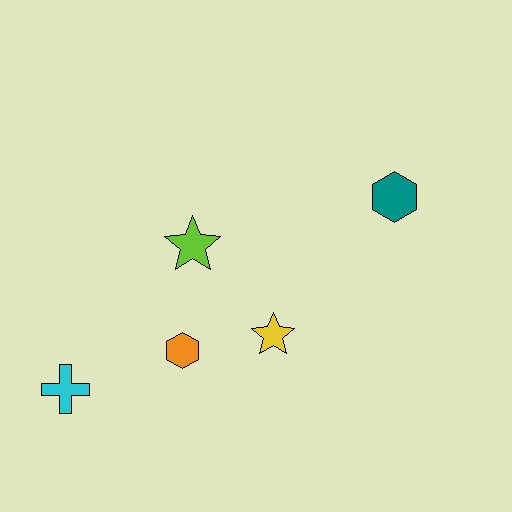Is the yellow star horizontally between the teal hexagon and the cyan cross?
Yes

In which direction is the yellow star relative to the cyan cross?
The yellow star is to the right of the cyan cross.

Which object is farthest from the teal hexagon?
The cyan cross is farthest from the teal hexagon.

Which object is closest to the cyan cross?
The orange hexagon is closest to the cyan cross.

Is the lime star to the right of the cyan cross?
Yes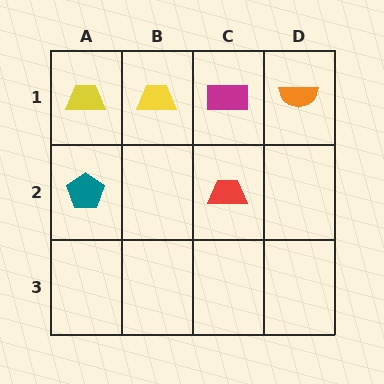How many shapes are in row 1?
4 shapes.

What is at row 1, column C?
A magenta rectangle.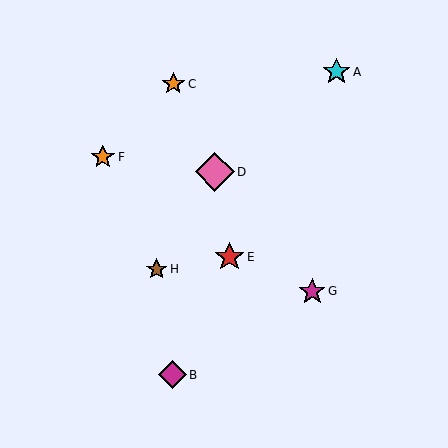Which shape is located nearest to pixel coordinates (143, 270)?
The brown star (labeled H) at (157, 269) is nearest to that location.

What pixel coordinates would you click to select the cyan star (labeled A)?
Click at (337, 72) to select the cyan star A.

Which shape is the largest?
The pink diamond (labeled D) is the largest.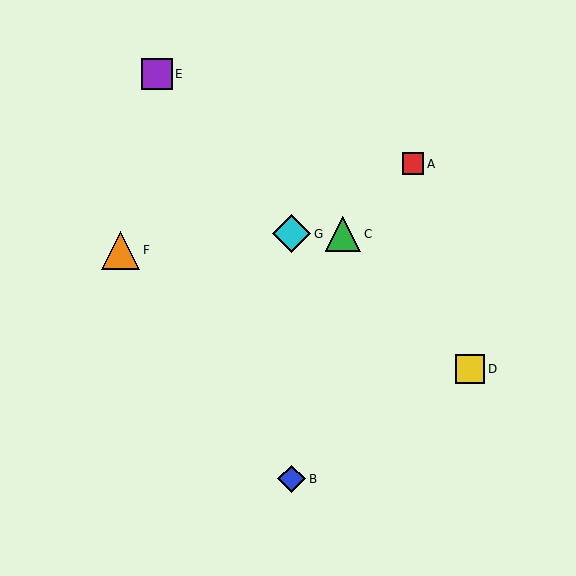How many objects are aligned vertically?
2 objects (B, G) are aligned vertically.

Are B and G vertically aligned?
Yes, both are at x≈292.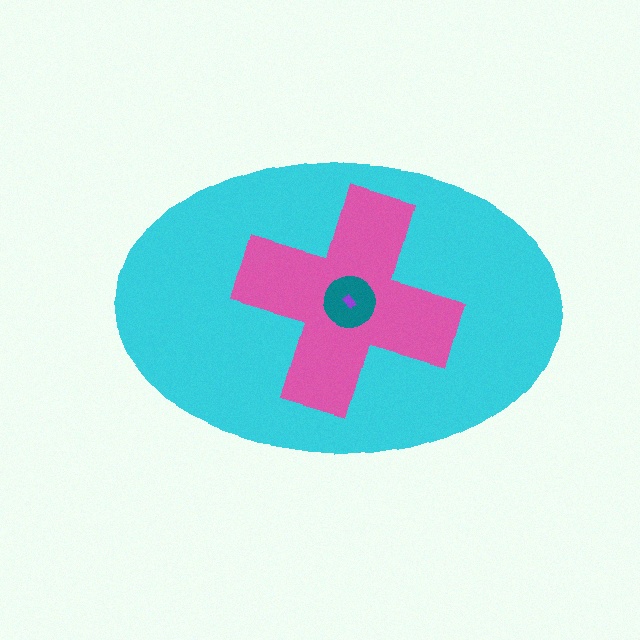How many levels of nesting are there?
4.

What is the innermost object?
The purple rectangle.